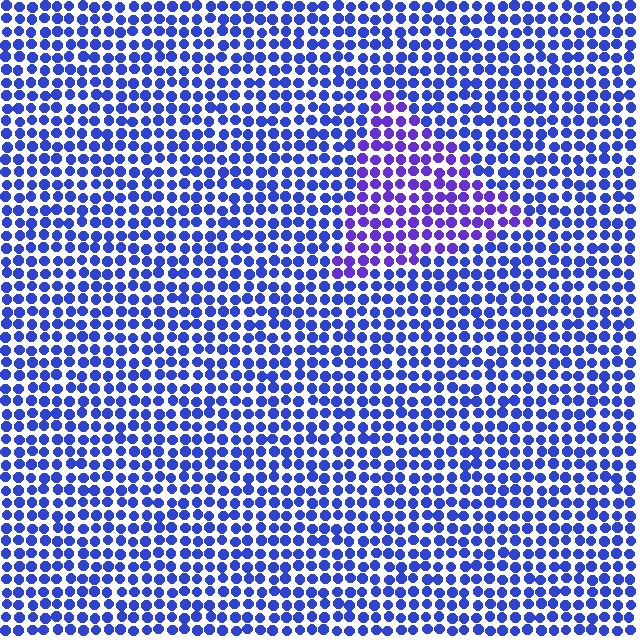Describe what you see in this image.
The image is filled with small blue elements in a uniform arrangement. A triangle-shaped region is visible where the elements are tinted to a slightly different hue, forming a subtle color boundary.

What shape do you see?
I see a triangle.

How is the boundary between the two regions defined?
The boundary is defined purely by a slight shift in hue (about 28 degrees). Spacing, size, and orientation are identical on both sides.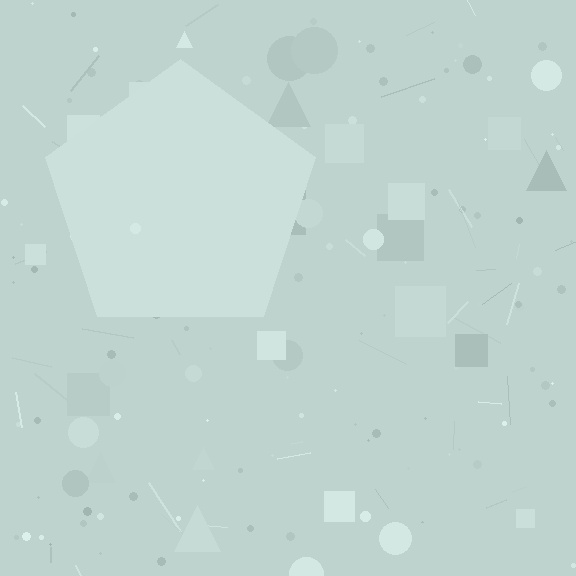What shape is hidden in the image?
A pentagon is hidden in the image.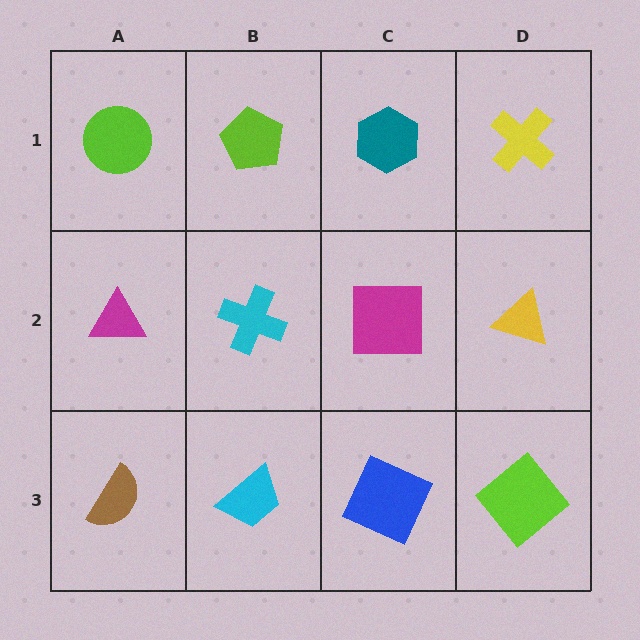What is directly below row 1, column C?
A magenta square.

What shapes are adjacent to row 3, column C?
A magenta square (row 2, column C), a cyan trapezoid (row 3, column B), a lime diamond (row 3, column D).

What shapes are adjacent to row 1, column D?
A yellow triangle (row 2, column D), a teal hexagon (row 1, column C).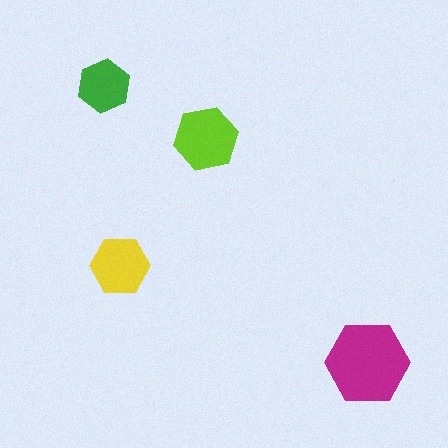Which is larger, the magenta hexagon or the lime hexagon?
The magenta one.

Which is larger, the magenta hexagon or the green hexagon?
The magenta one.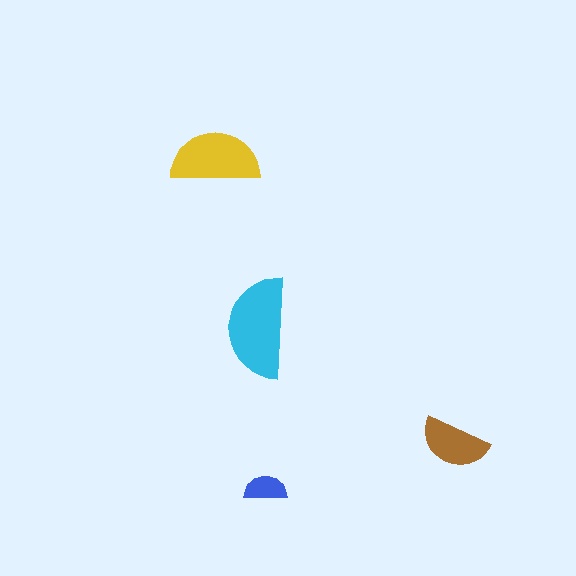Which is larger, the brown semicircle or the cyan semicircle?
The cyan one.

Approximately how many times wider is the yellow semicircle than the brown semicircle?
About 1.5 times wider.